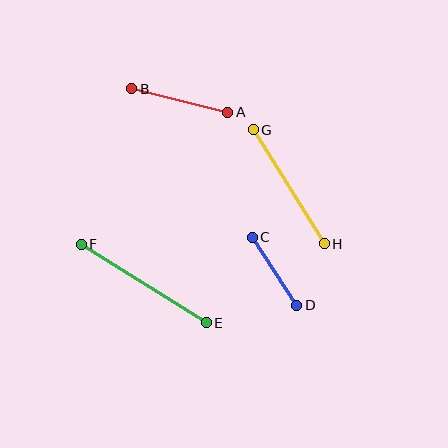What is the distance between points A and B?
The distance is approximately 99 pixels.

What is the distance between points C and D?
The distance is approximately 81 pixels.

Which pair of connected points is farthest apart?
Points E and F are farthest apart.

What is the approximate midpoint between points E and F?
The midpoint is at approximately (144, 283) pixels.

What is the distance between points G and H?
The distance is approximately 134 pixels.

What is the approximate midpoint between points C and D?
The midpoint is at approximately (274, 271) pixels.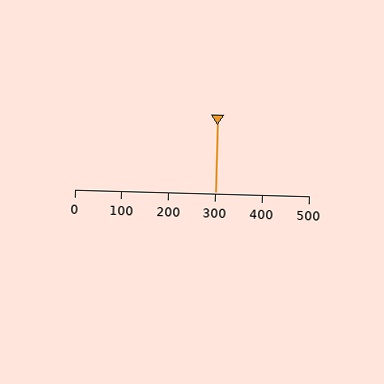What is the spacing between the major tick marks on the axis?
The major ticks are spaced 100 apart.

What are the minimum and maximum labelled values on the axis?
The axis runs from 0 to 500.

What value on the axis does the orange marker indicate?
The marker indicates approximately 300.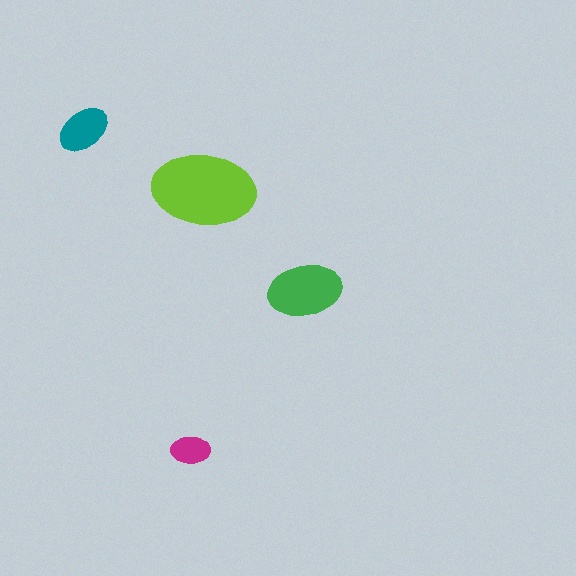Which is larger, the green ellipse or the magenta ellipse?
The green one.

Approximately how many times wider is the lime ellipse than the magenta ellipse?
About 2.5 times wider.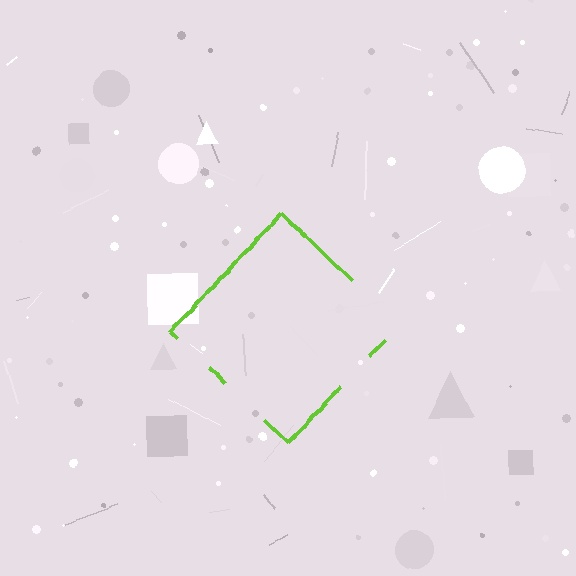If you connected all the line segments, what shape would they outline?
They would outline a diamond.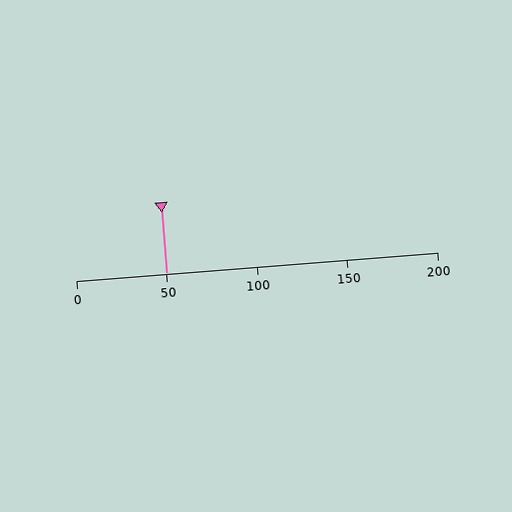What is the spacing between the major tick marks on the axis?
The major ticks are spaced 50 apart.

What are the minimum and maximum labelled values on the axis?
The axis runs from 0 to 200.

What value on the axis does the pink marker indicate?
The marker indicates approximately 50.